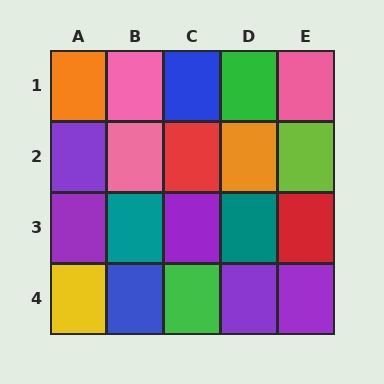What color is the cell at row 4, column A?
Yellow.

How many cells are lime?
1 cell is lime.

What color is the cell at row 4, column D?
Purple.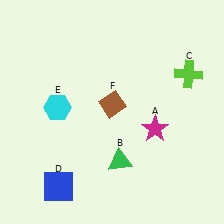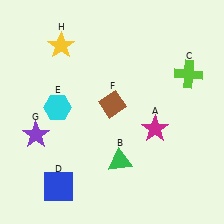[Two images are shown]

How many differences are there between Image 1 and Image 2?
There are 2 differences between the two images.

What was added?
A purple star (G), a yellow star (H) were added in Image 2.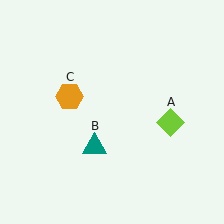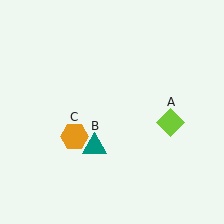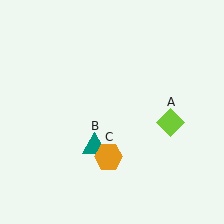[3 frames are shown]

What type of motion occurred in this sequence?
The orange hexagon (object C) rotated counterclockwise around the center of the scene.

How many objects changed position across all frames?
1 object changed position: orange hexagon (object C).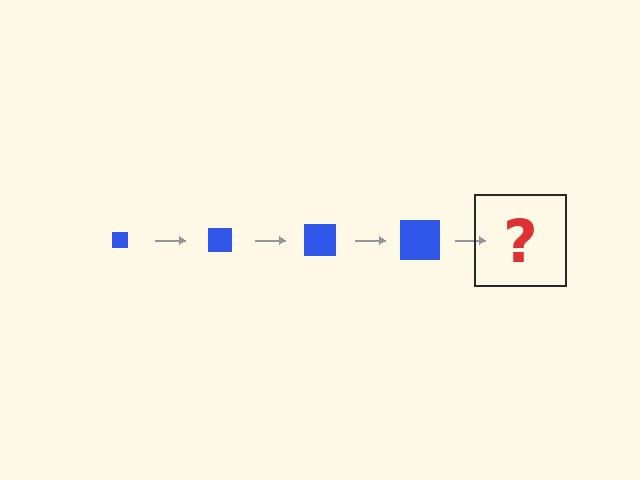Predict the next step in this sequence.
The next step is a blue square, larger than the previous one.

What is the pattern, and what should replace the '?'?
The pattern is that the square gets progressively larger each step. The '?' should be a blue square, larger than the previous one.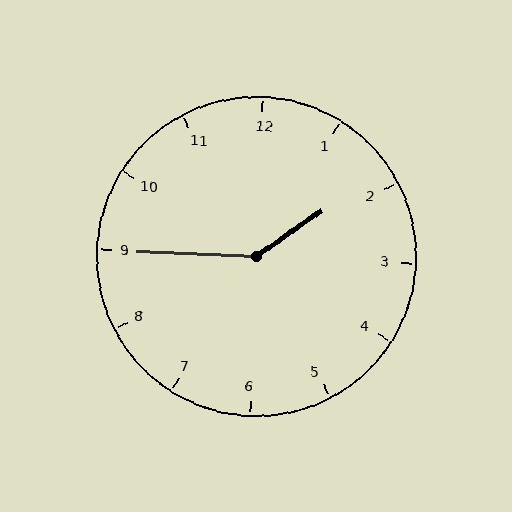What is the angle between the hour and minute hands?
Approximately 142 degrees.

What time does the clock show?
1:45.